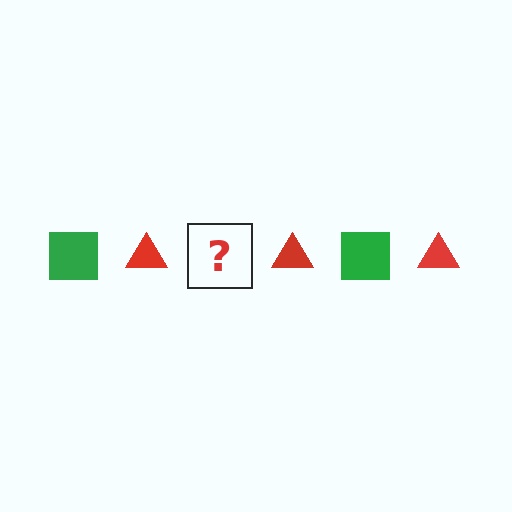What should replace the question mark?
The question mark should be replaced with a green square.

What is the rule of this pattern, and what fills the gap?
The rule is that the pattern alternates between green square and red triangle. The gap should be filled with a green square.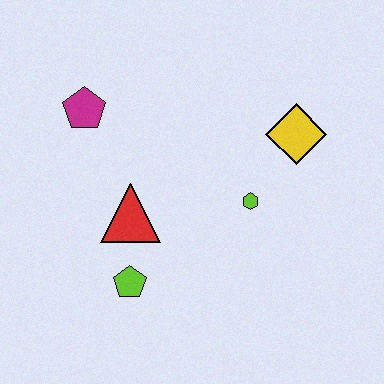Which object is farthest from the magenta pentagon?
The yellow diamond is farthest from the magenta pentagon.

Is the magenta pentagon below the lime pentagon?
No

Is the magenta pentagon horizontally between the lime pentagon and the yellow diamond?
No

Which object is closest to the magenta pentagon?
The red triangle is closest to the magenta pentagon.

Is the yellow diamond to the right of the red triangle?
Yes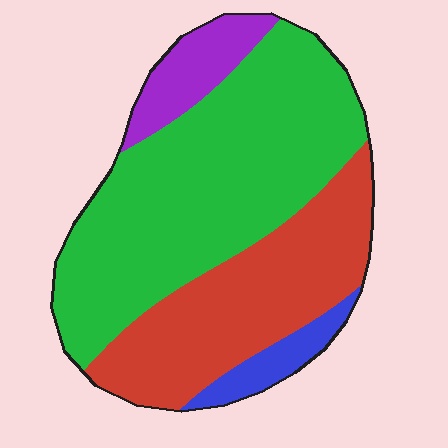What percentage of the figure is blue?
Blue takes up less than a quarter of the figure.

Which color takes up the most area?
Green, at roughly 55%.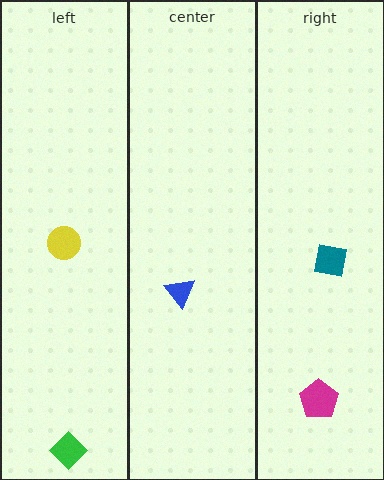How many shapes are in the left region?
2.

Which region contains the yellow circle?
The left region.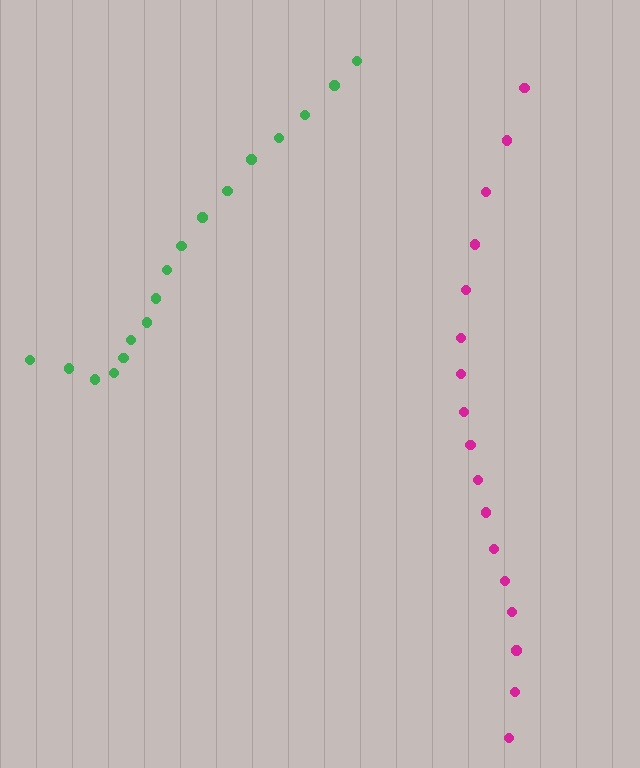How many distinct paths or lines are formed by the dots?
There are 2 distinct paths.